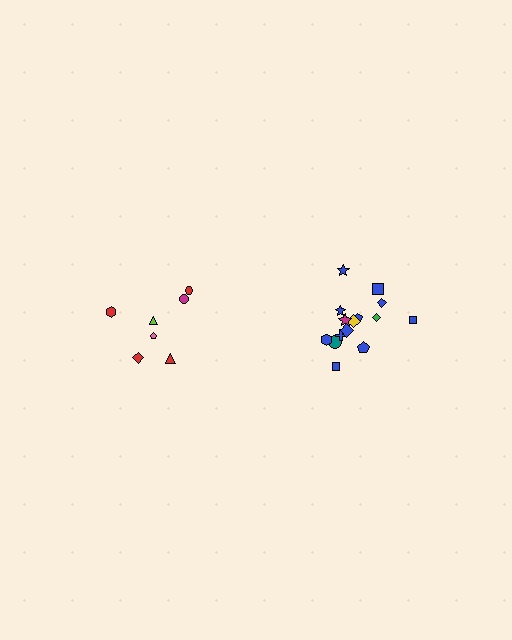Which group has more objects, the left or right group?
The right group.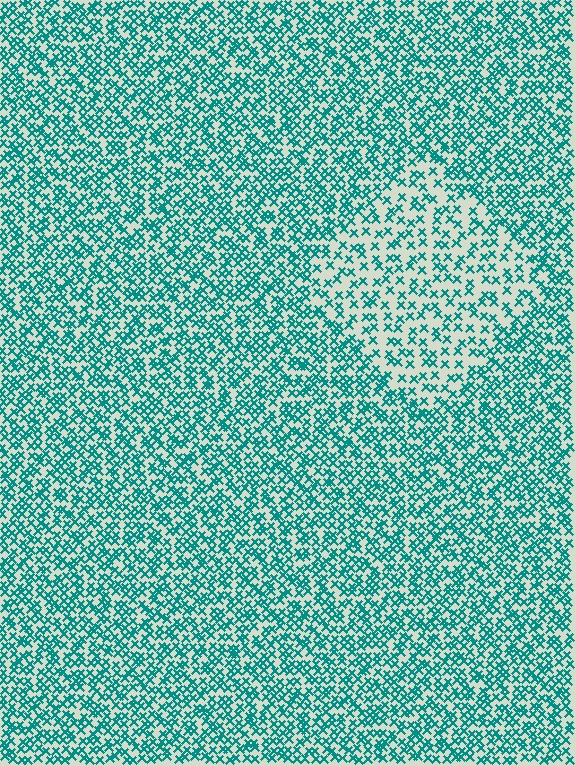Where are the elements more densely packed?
The elements are more densely packed outside the diamond boundary.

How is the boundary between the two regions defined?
The boundary is defined by a change in element density (approximately 1.9x ratio). All elements are the same color, size, and shape.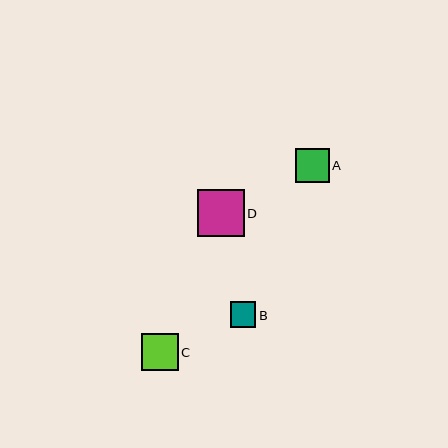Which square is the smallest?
Square B is the smallest with a size of approximately 26 pixels.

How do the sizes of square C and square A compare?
Square C and square A are approximately the same size.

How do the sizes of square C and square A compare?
Square C and square A are approximately the same size.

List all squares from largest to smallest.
From largest to smallest: D, C, A, B.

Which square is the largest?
Square D is the largest with a size of approximately 47 pixels.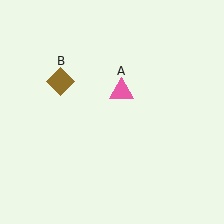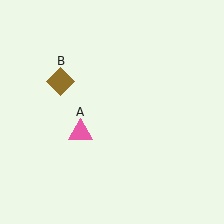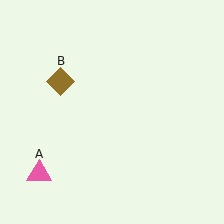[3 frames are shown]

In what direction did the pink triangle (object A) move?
The pink triangle (object A) moved down and to the left.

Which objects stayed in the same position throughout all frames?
Brown diamond (object B) remained stationary.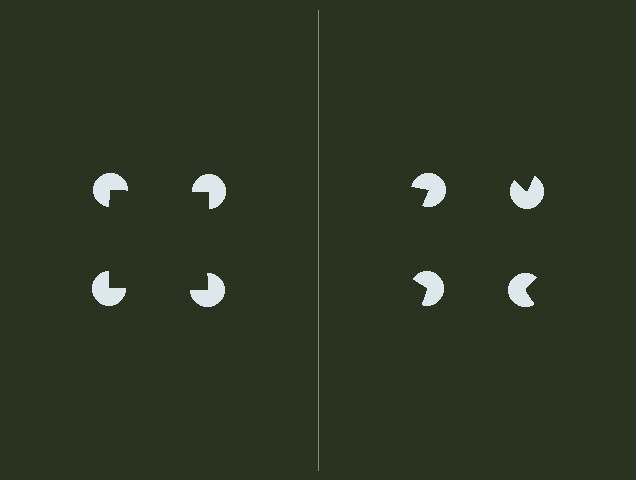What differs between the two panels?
The pac-man discs are positioned identically on both sides; only the wedge orientations differ. On the left they align to a square; on the right they are misaligned.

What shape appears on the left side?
An illusory square.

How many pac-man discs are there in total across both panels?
8 — 4 on each side.